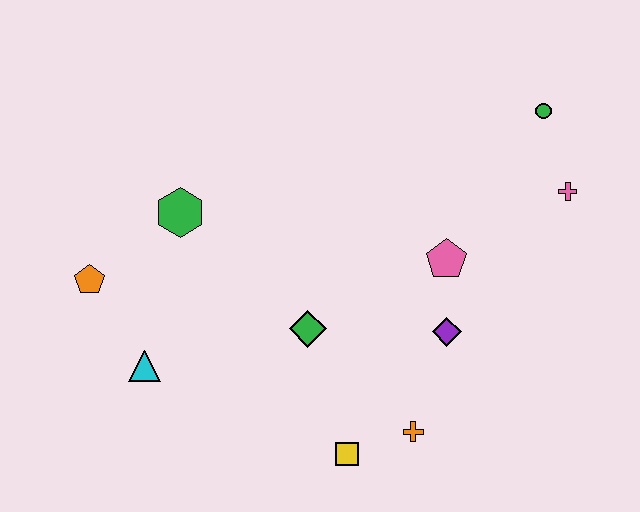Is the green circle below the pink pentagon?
No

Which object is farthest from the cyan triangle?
The green circle is farthest from the cyan triangle.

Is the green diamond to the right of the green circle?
No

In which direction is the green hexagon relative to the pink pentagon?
The green hexagon is to the left of the pink pentagon.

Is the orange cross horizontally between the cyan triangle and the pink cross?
Yes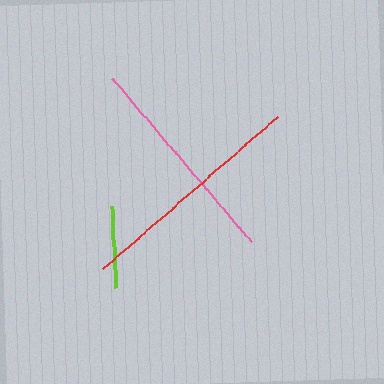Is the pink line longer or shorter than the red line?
The red line is longer than the pink line.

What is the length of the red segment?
The red segment is approximately 231 pixels long.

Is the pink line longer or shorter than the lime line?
The pink line is longer than the lime line.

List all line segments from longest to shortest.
From longest to shortest: red, pink, lime.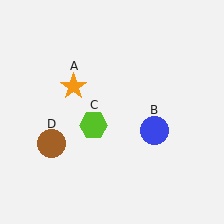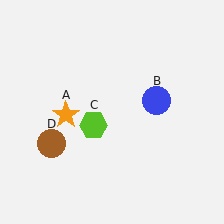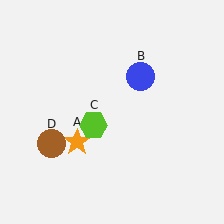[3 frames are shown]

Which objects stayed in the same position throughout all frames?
Lime hexagon (object C) and brown circle (object D) remained stationary.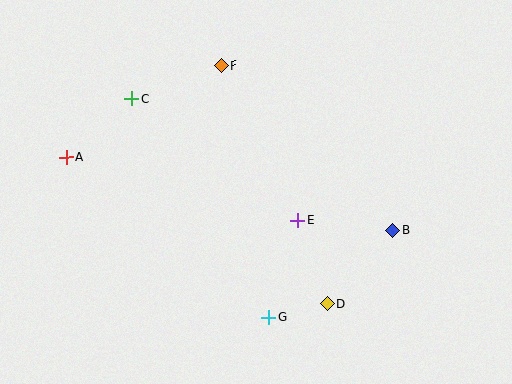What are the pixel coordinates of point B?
Point B is at (393, 230).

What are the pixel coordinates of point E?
Point E is at (297, 220).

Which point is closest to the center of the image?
Point E at (297, 220) is closest to the center.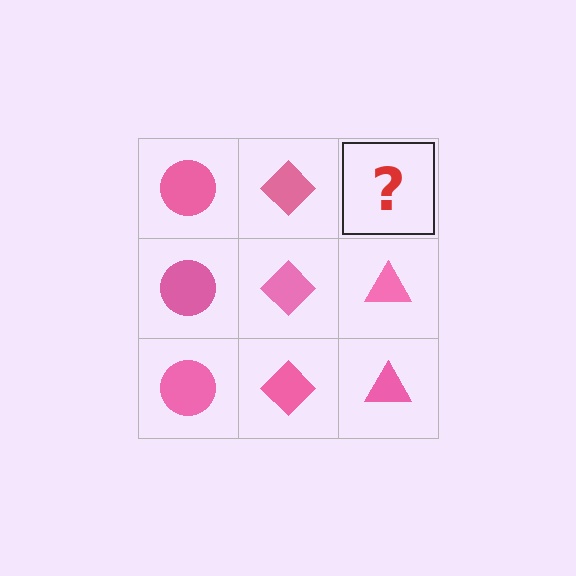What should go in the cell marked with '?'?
The missing cell should contain a pink triangle.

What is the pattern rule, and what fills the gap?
The rule is that each column has a consistent shape. The gap should be filled with a pink triangle.